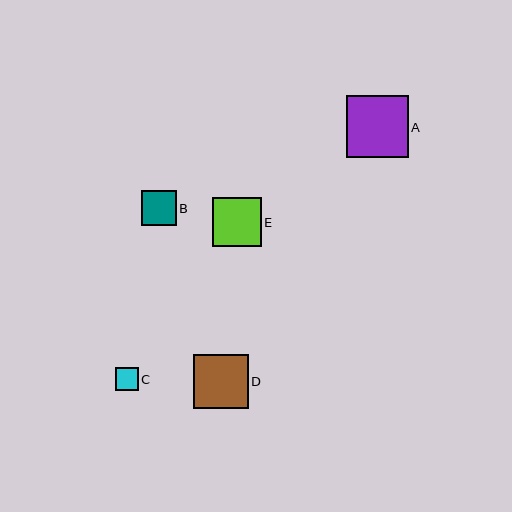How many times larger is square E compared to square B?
Square E is approximately 1.4 times the size of square B.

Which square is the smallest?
Square C is the smallest with a size of approximately 22 pixels.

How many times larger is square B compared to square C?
Square B is approximately 1.6 times the size of square C.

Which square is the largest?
Square A is the largest with a size of approximately 62 pixels.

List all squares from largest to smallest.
From largest to smallest: A, D, E, B, C.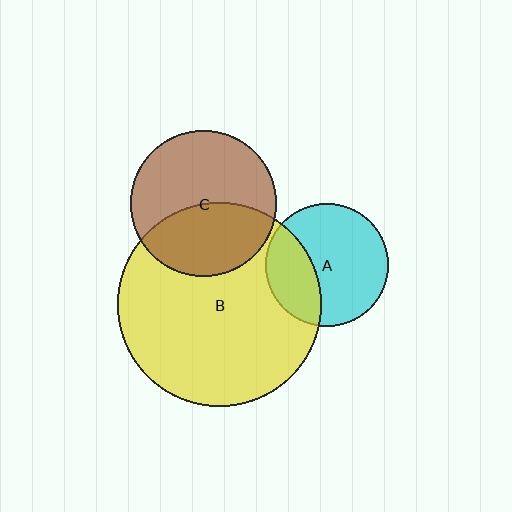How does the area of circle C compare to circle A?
Approximately 1.4 times.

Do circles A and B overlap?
Yes.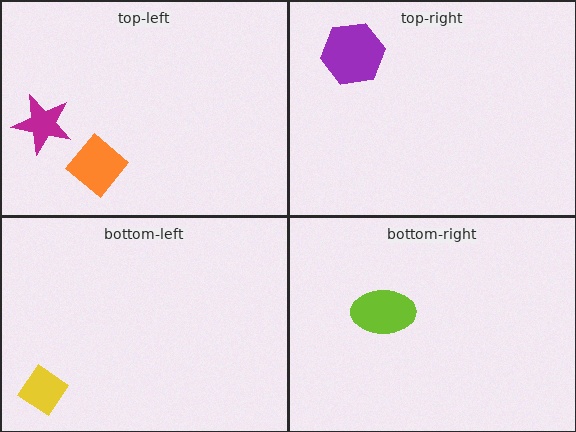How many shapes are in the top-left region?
2.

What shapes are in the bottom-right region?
The lime ellipse.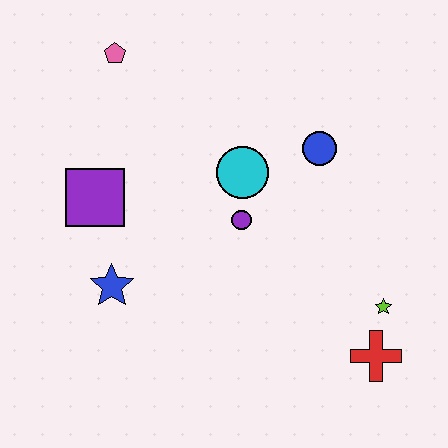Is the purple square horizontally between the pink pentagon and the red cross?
No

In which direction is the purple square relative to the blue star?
The purple square is above the blue star.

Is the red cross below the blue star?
Yes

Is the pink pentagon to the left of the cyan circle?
Yes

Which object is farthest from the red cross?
The pink pentagon is farthest from the red cross.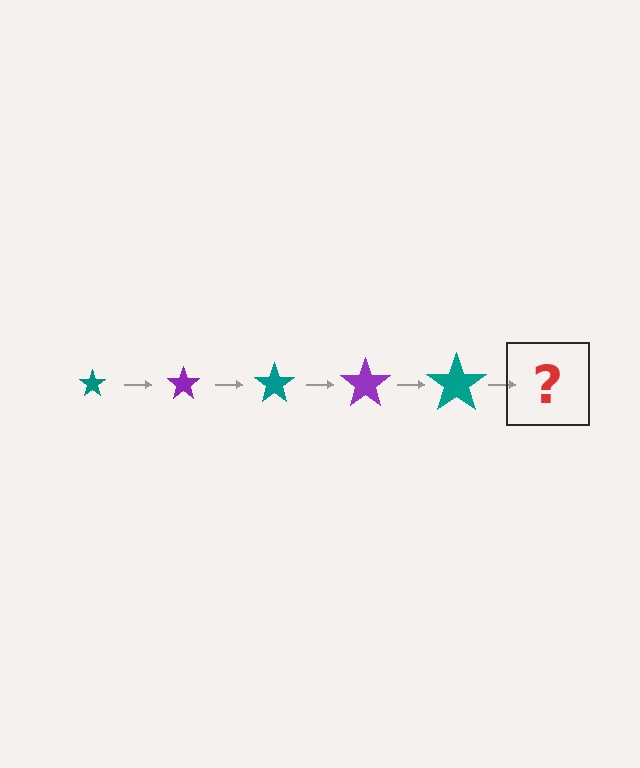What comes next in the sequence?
The next element should be a purple star, larger than the previous one.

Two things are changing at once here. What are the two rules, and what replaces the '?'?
The two rules are that the star grows larger each step and the color cycles through teal and purple. The '?' should be a purple star, larger than the previous one.